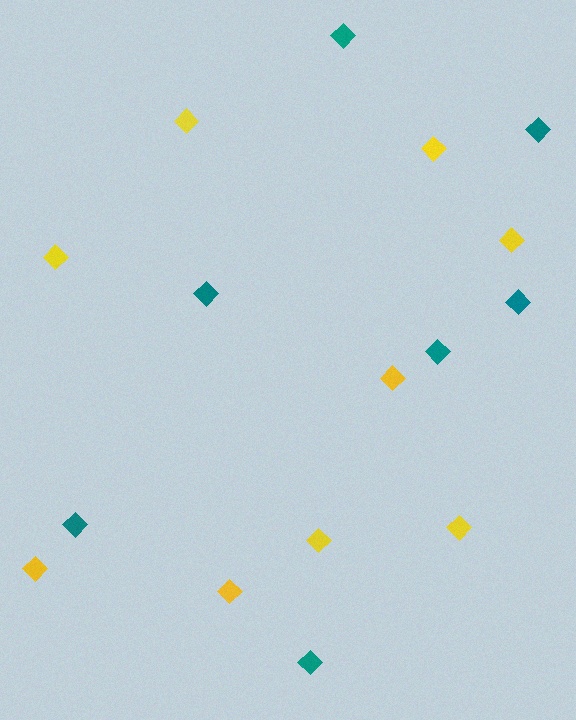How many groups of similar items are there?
There are 2 groups: one group of yellow diamonds (9) and one group of teal diamonds (7).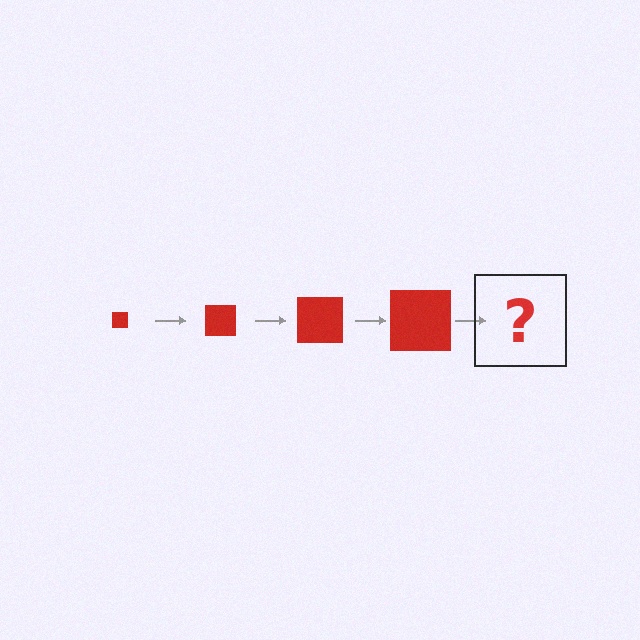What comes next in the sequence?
The next element should be a red square, larger than the previous one.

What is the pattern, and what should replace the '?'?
The pattern is that the square gets progressively larger each step. The '?' should be a red square, larger than the previous one.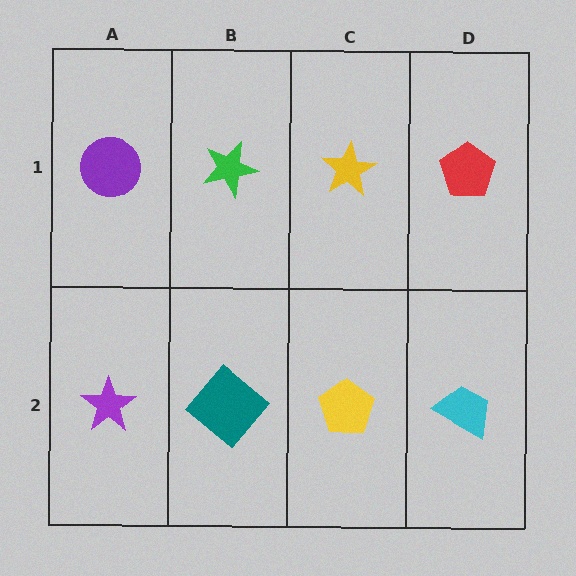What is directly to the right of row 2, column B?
A yellow pentagon.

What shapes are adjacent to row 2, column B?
A green star (row 1, column B), a purple star (row 2, column A), a yellow pentagon (row 2, column C).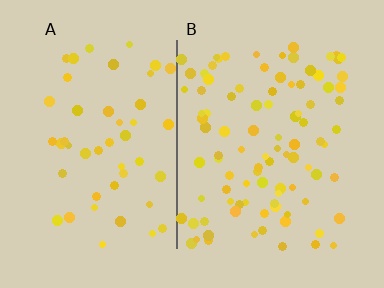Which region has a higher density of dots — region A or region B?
B (the right).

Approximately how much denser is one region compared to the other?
Approximately 1.9× — region B over region A.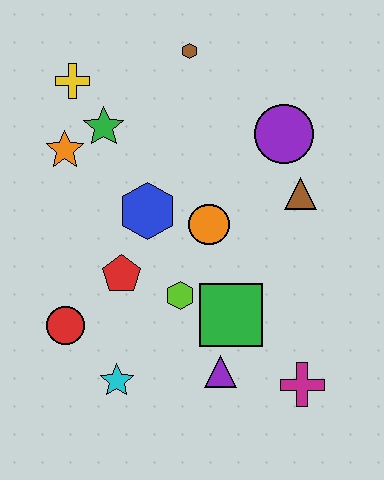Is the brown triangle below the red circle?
No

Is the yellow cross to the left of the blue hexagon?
Yes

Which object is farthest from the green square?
The yellow cross is farthest from the green square.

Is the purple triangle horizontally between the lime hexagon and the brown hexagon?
No